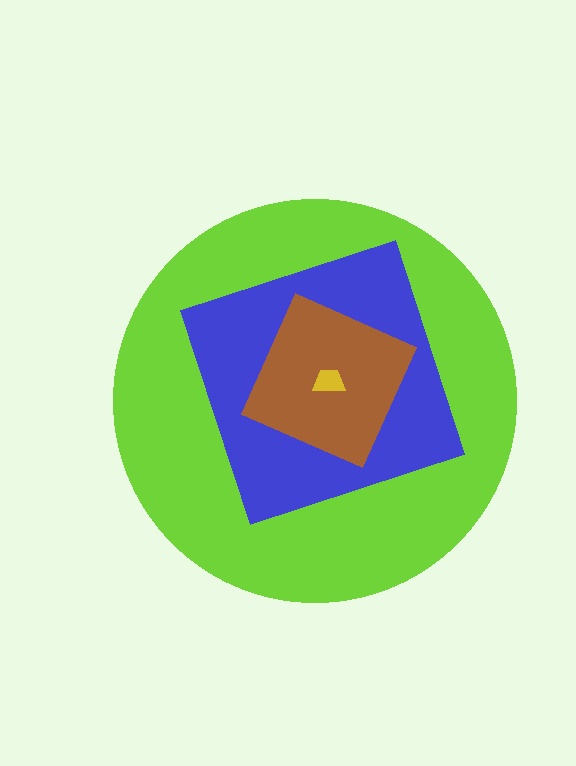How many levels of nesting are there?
4.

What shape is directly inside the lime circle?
The blue diamond.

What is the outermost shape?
The lime circle.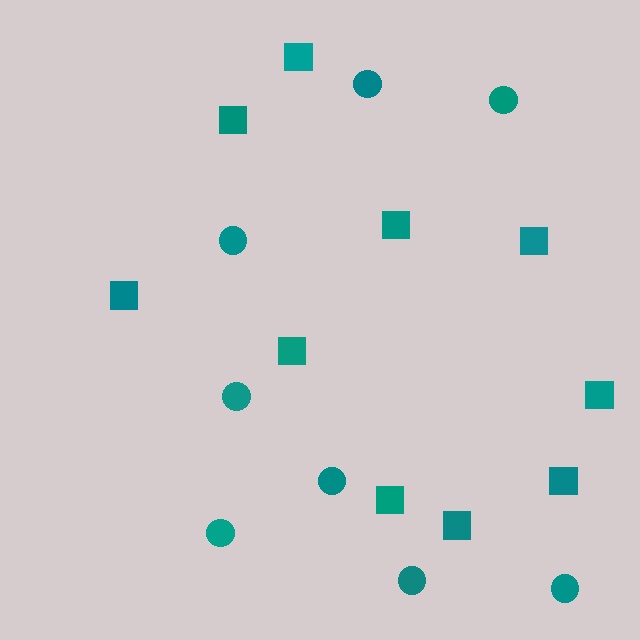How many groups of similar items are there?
There are 2 groups: one group of circles (8) and one group of squares (10).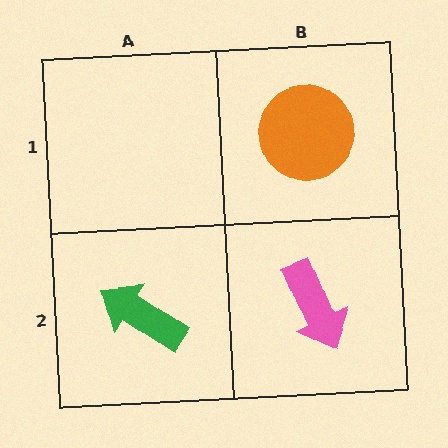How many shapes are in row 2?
2 shapes.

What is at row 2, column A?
A green arrow.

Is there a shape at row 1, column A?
No, that cell is empty.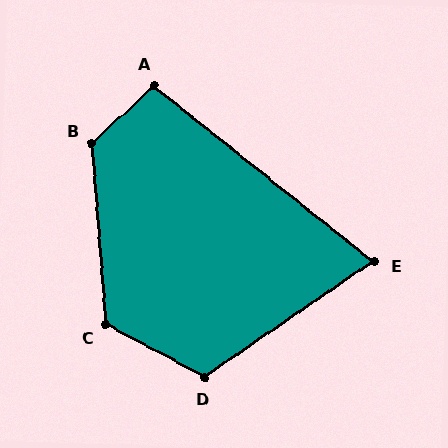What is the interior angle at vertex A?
Approximately 99 degrees (obtuse).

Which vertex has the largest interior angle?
B, at approximately 128 degrees.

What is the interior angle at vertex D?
Approximately 117 degrees (obtuse).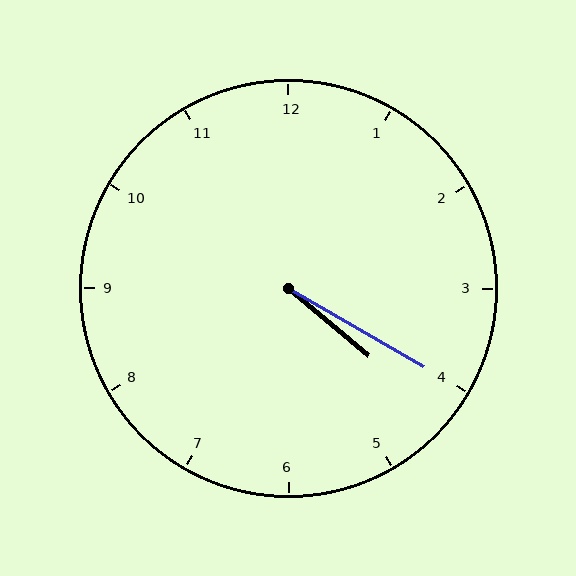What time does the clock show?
4:20.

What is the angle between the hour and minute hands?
Approximately 10 degrees.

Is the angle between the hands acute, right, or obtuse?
It is acute.